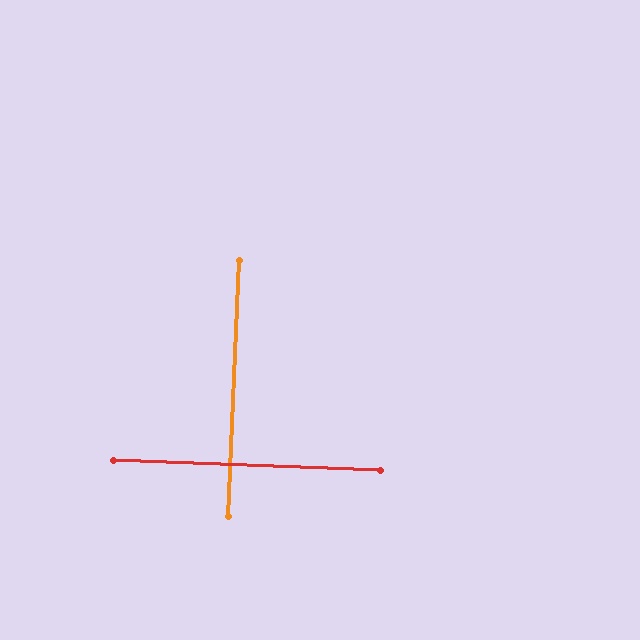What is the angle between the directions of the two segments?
Approximately 90 degrees.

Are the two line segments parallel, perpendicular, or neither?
Perpendicular — they meet at approximately 90°.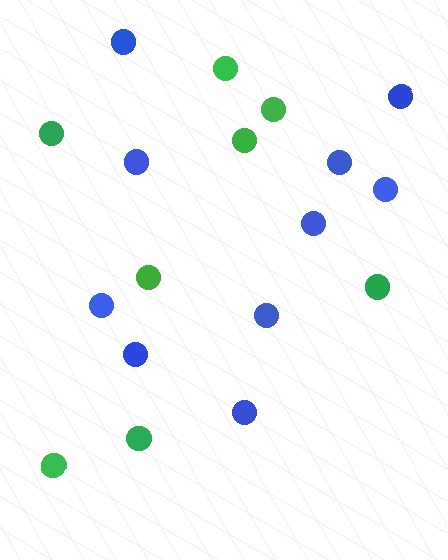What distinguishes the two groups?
There are 2 groups: one group of blue circles (10) and one group of green circles (8).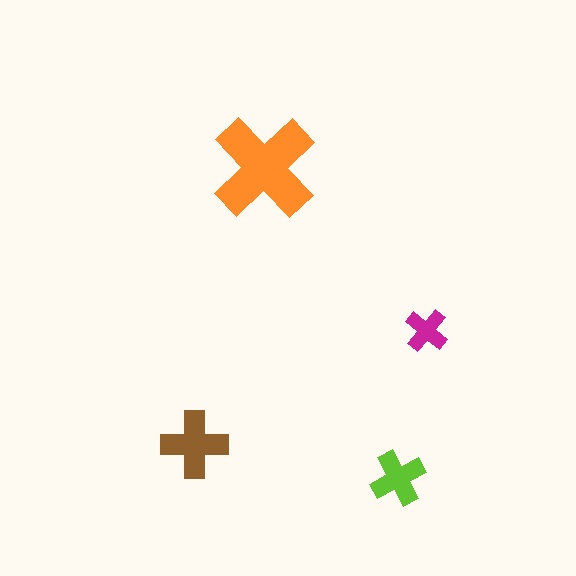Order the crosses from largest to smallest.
the orange one, the brown one, the lime one, the magenta one.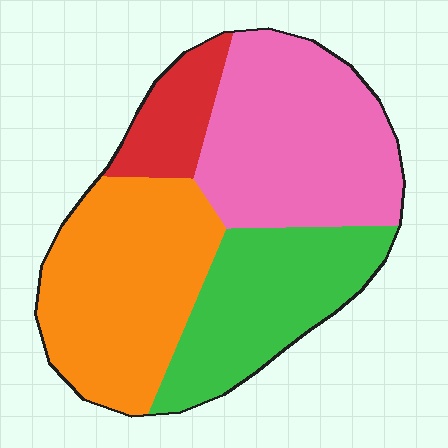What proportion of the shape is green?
Green takes up between a sixth and a third of the shape.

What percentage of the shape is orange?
Orange covers around 30% of the shape.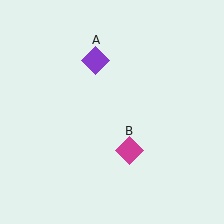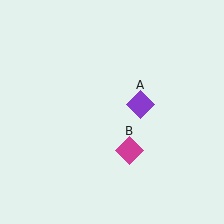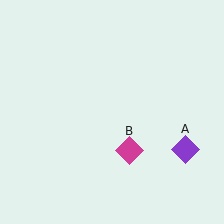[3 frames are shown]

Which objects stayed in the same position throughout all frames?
Magenta diamond (object B) remained stationary.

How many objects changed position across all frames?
1 object changed position: purple diamond (object A).